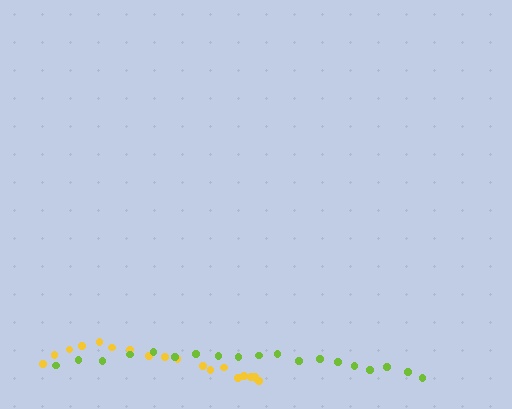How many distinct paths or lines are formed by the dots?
There are 2 distinct paths.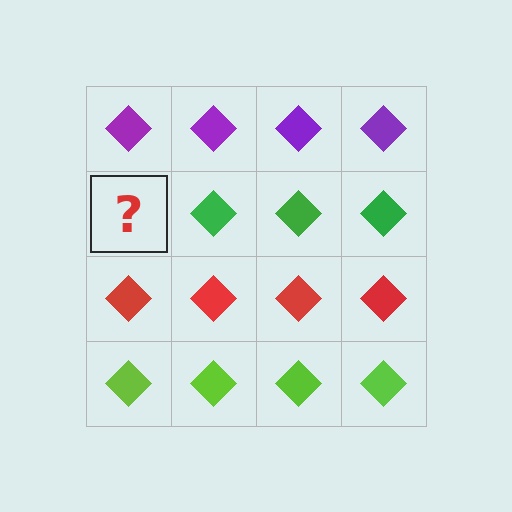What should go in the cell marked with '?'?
The missing cell should contain a green diamond.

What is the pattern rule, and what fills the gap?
The rule is that each row has a consistent color. The gap should be filled with a green diamond.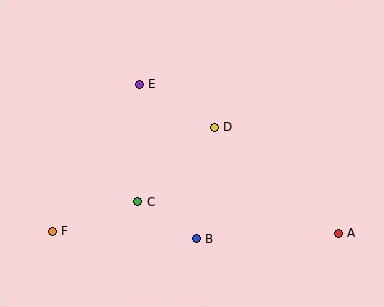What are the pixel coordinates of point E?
Point E is at (139, 84).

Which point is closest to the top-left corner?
Point E is closest to the top-left corner.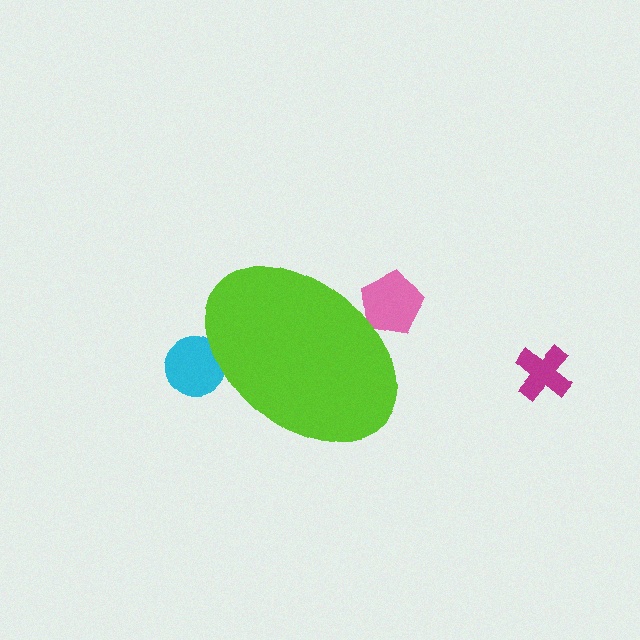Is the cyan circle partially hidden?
Yes, the cyan circle is partially hidden behind the lime ellipse.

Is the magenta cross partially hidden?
No, the magenta cross is fully visible.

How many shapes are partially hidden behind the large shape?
2 shapes are partially hidden.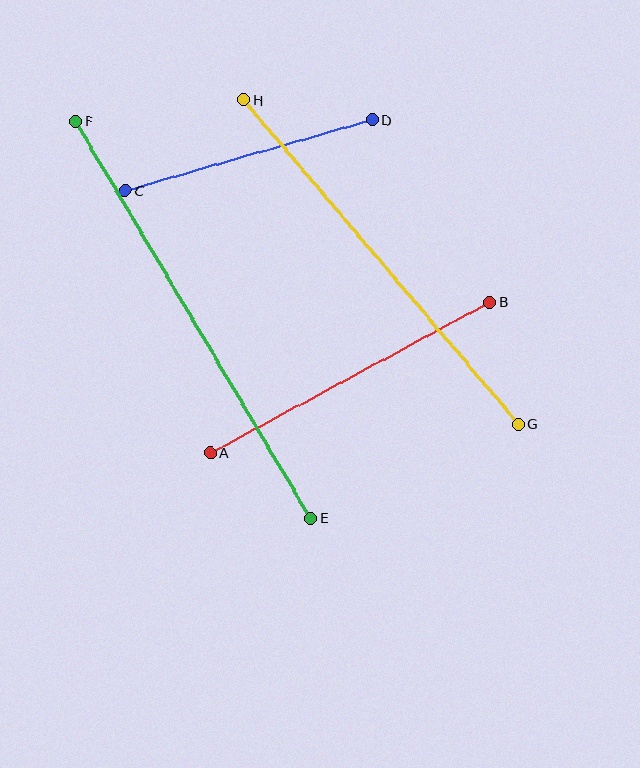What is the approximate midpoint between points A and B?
The midpoint is at approximately (350, 377) pixels.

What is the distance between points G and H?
The distance is approximately 425 pixels.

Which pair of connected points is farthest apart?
Points E and F are farthest apart.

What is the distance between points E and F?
The distance is approximately 461 pixels.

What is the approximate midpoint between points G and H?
The midpoint is at approximately (381, 262) pixels.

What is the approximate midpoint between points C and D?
The midpoint is at approximately (249, 155) pixels.